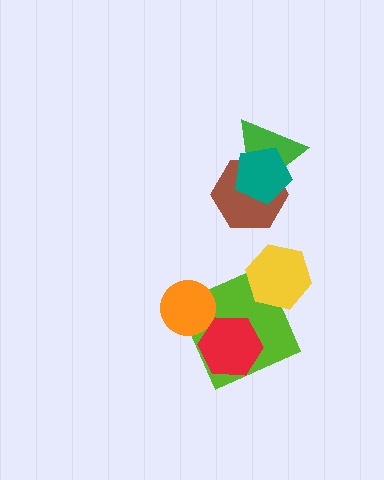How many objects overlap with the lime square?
3 objects overlap with the lime square.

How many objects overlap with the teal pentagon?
2 objects overlap with the teal pentagon.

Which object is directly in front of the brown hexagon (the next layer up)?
The green triangle is directly in front of the brown hexagon.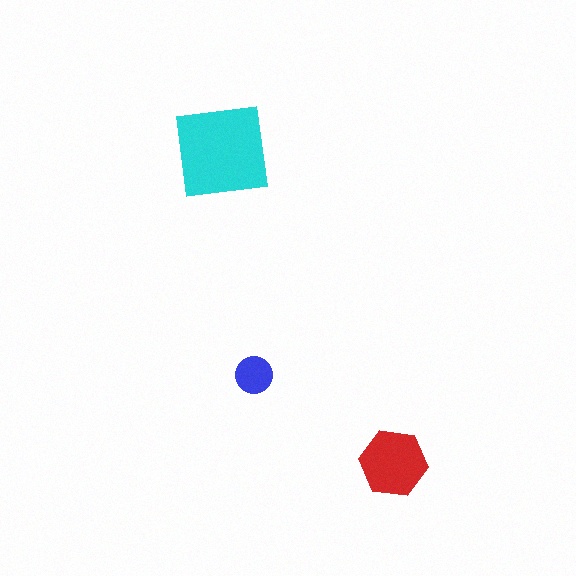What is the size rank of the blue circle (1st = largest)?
3rd.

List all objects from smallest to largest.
The blue circle, the red hexagon, the cyan square.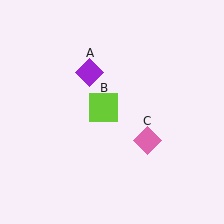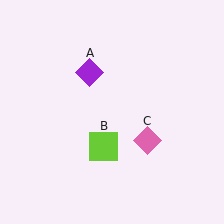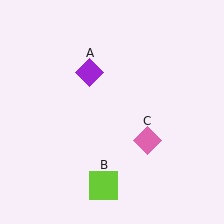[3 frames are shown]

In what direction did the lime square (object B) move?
The lime square (object B) moved down.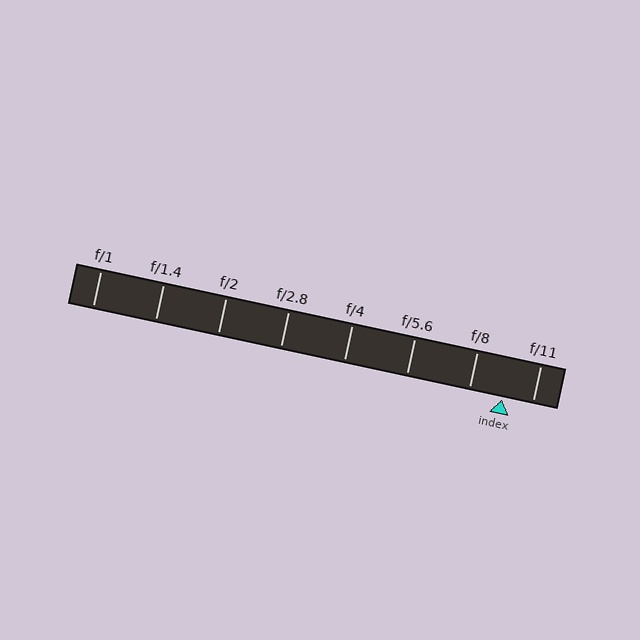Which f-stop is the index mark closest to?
The index mark is closest to f/11.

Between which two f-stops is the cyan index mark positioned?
The index mark is between f/8 and f/11.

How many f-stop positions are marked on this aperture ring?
There are 8 f-stop positions marked.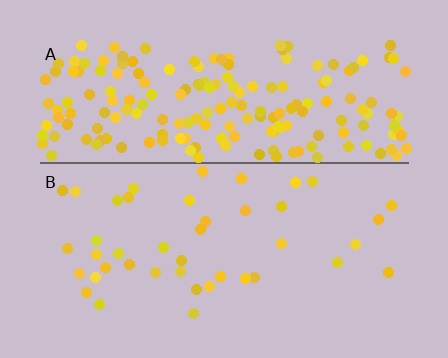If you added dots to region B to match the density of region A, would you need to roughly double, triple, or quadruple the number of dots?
Approximately quadruple.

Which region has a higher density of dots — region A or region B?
A (the top).